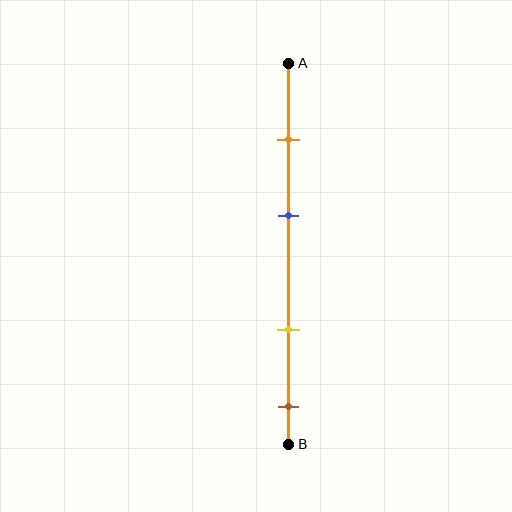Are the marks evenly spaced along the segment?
No, the marks are not evenly spaced.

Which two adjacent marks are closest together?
The orange and blue marks are the closest adjacent pair.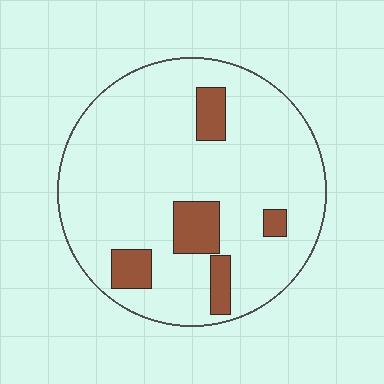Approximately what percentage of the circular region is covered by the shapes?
Approximately 15%.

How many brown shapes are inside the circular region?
5.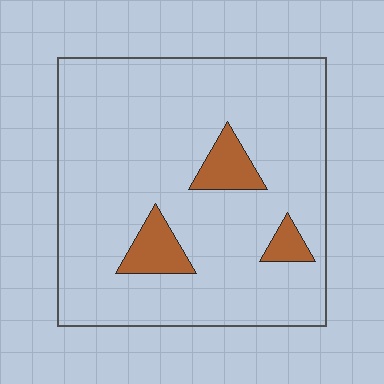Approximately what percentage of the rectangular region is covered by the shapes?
Approximately 10%.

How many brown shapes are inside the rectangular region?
3.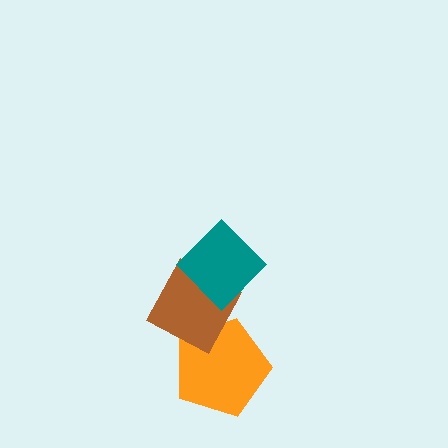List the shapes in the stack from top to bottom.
From top to bottom: the teal diamond, the brown diamond, the orange pentagon.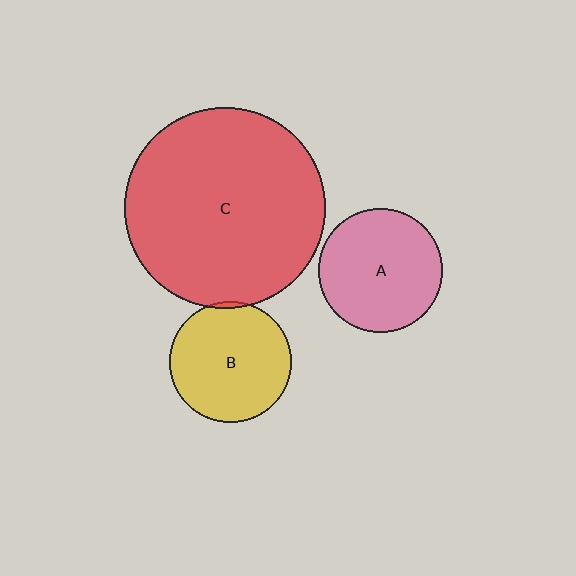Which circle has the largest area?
Circle C (red).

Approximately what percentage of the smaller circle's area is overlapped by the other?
Approximately 5%.